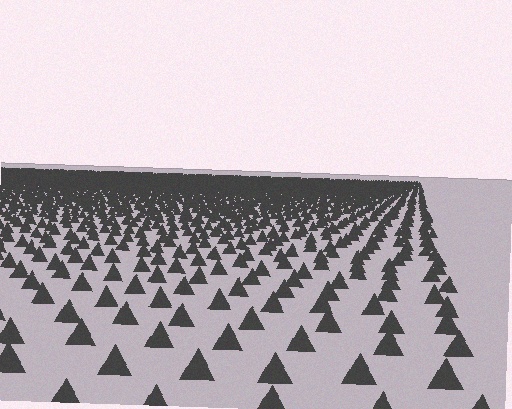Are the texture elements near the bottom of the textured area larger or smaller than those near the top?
Larger. Near the bottom, elements are closer to the viewer and appear at a bigger on-screen size.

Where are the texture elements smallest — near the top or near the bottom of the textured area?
Near the top.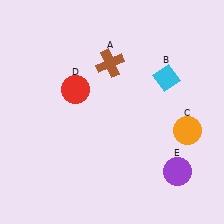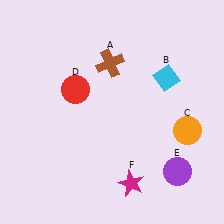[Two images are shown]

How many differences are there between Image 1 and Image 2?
There is 1 difference between the two images.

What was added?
A magenta star (F) was added in Image 2.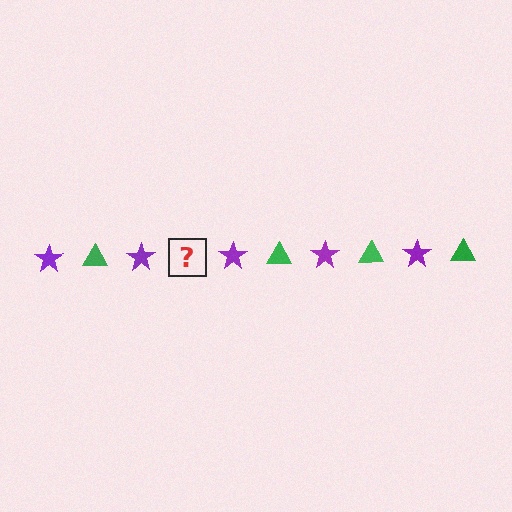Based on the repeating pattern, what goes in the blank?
The blank should be a green triangle.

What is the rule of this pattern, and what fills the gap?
The rule is that the pattern alternates between purple star and green triangle. The gap should be filled with a green triangle.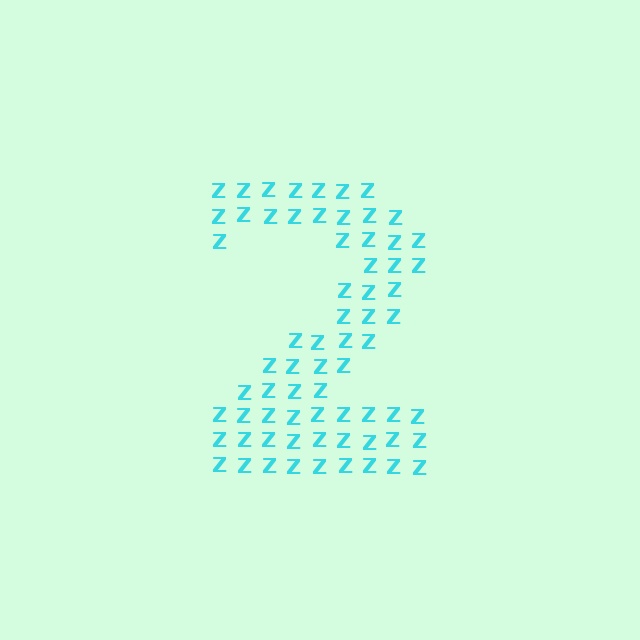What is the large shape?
The large shape is the digit 2.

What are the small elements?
The small elements are letter Z's.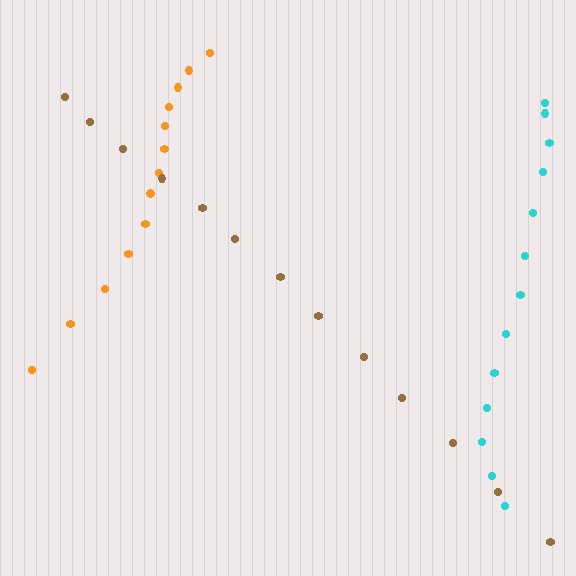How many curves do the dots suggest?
There are 3 distinct paths.